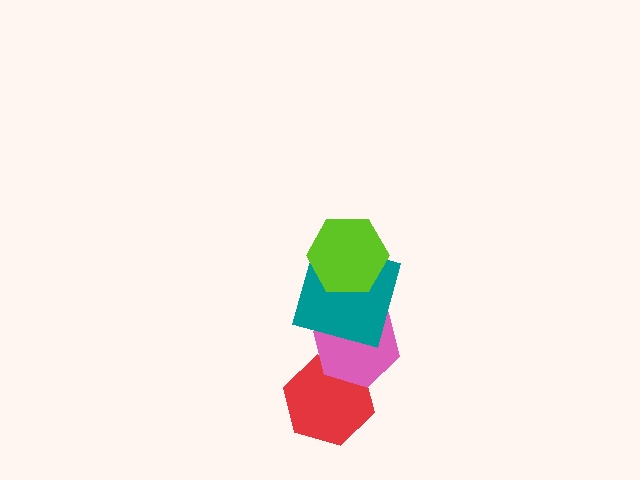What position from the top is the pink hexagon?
The pink hexagon is 3rd from the top.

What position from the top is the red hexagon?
The red hexagon is 4th from the top.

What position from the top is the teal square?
The teal square is 2nd from the top.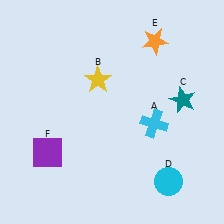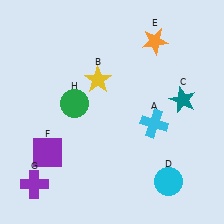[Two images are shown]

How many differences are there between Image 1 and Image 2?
There are 2 differences between the two images.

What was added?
A purple cross (G), a green circle (H) were added in Image 2.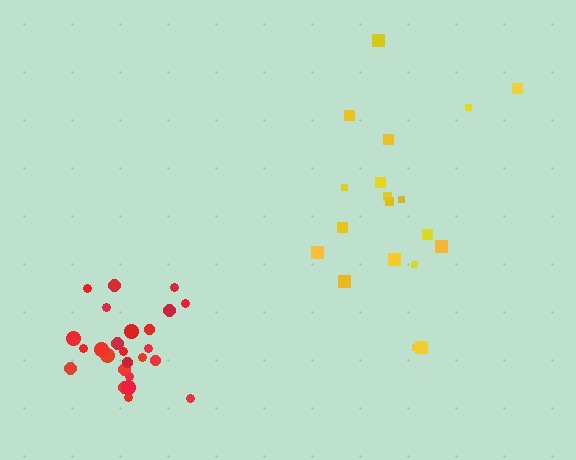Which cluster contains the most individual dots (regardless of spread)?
Red (26).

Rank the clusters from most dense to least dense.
red, yellow.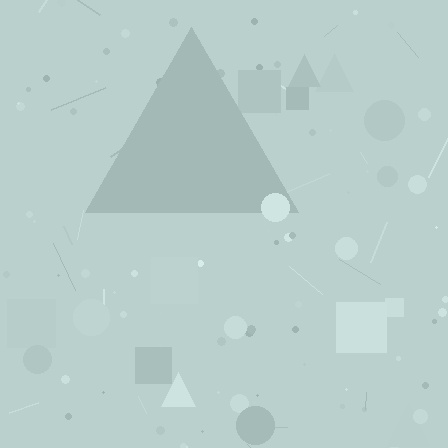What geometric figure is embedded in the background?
A triangle is embedded in the background.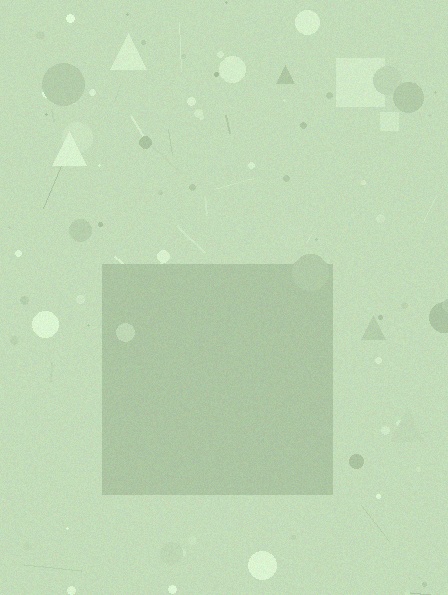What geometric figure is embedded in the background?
A square is embedded in the background.